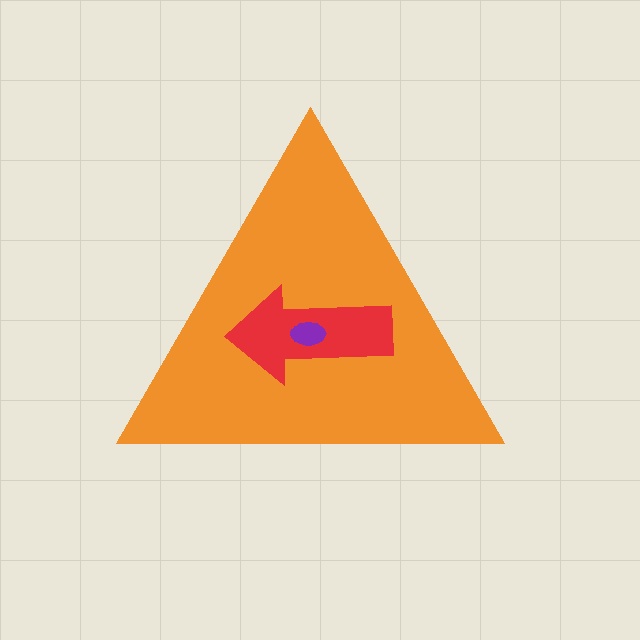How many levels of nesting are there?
3.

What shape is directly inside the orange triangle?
The red arrow.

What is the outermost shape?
The orange triangle.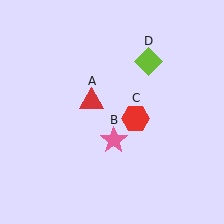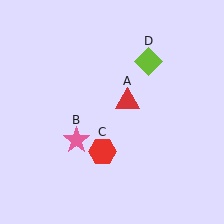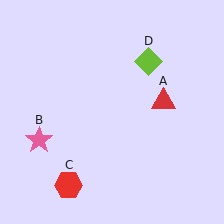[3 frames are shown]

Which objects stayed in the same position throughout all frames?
Lime diamond (object D) remained stationary.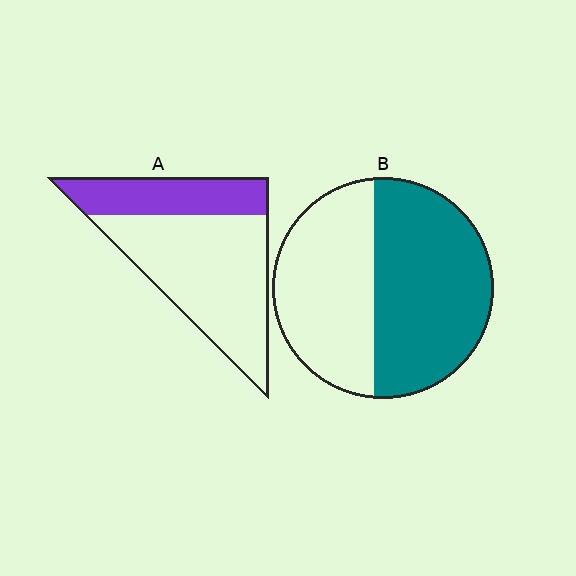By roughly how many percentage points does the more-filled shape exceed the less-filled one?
By roughly 25 percentage points (B over A).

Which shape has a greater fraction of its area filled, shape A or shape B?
Shape B.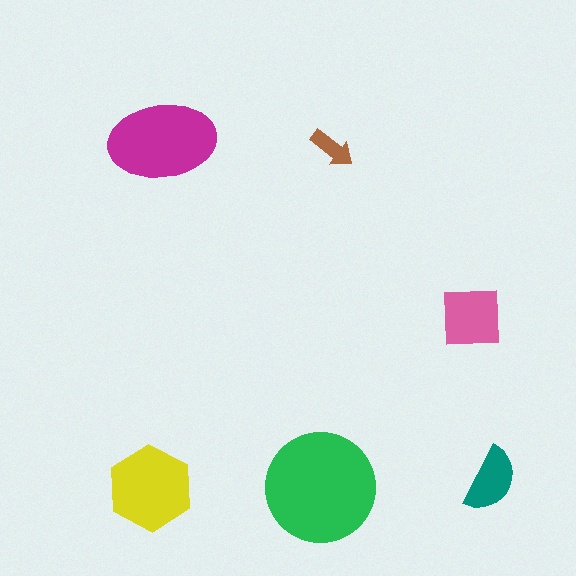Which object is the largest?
The green circle.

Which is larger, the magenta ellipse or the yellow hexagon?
The magenta ellipse.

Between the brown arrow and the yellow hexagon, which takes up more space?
The yellow hexagon.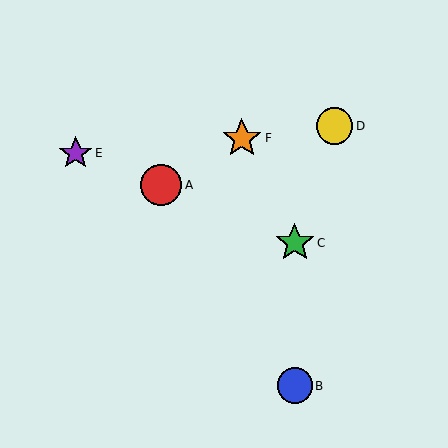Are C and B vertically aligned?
Yes, both are at x≈295.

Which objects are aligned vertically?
Objects B, C are aligned vertically.